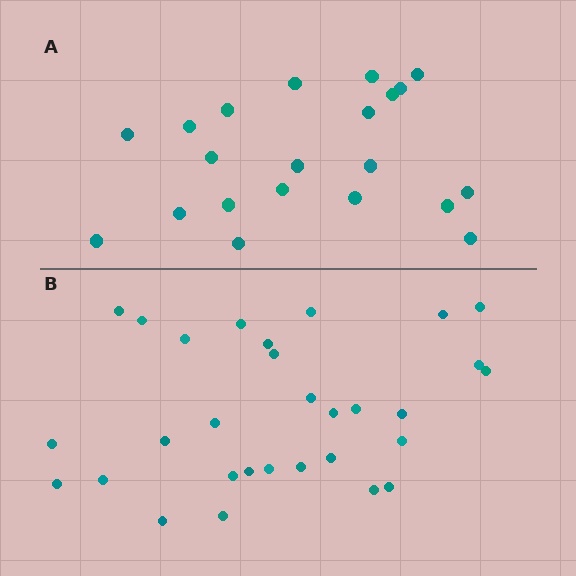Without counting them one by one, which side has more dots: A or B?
Region B (the bottom region) has more dots.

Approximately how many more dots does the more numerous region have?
Region B has roughly 8 or so more dots than region A.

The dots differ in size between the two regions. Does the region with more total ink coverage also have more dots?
No. Region A has more total ink coverage because its dots are larger, but region B actually contains more individual dots. Total area can be misleading — the number of items is what matters here.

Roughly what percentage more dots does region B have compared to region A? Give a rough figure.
About 45% more.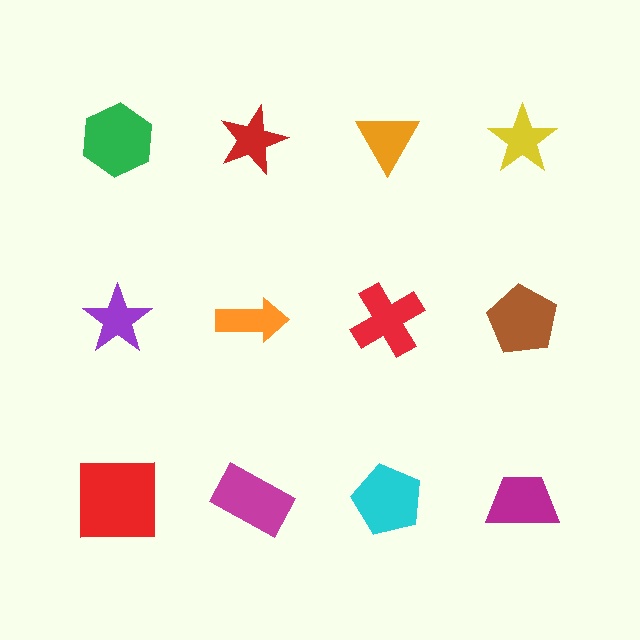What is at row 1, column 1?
A green hexagon.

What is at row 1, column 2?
A red star.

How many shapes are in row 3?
4 shapes.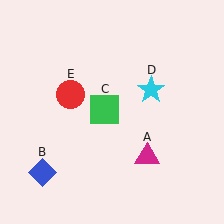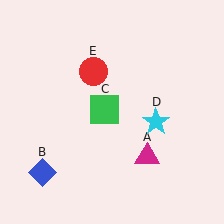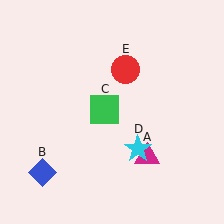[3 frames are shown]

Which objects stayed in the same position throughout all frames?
Magenta triangle (object A) and blue diamond (object B) and green square (object C) remained stationary.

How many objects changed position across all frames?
2 objects changed position: cyan star (object D), red circle (object E).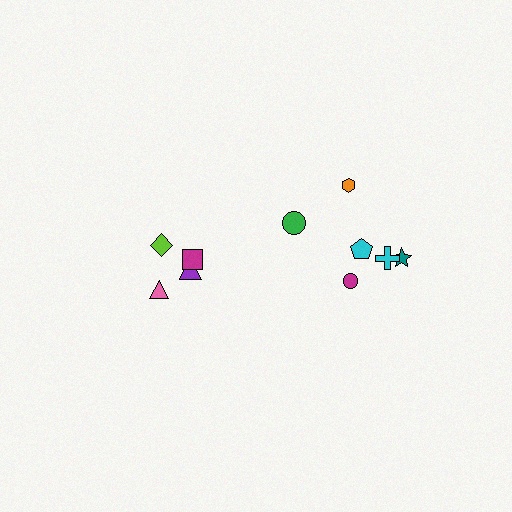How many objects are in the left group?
There are 4 objects.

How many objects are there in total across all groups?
There are 10 objects.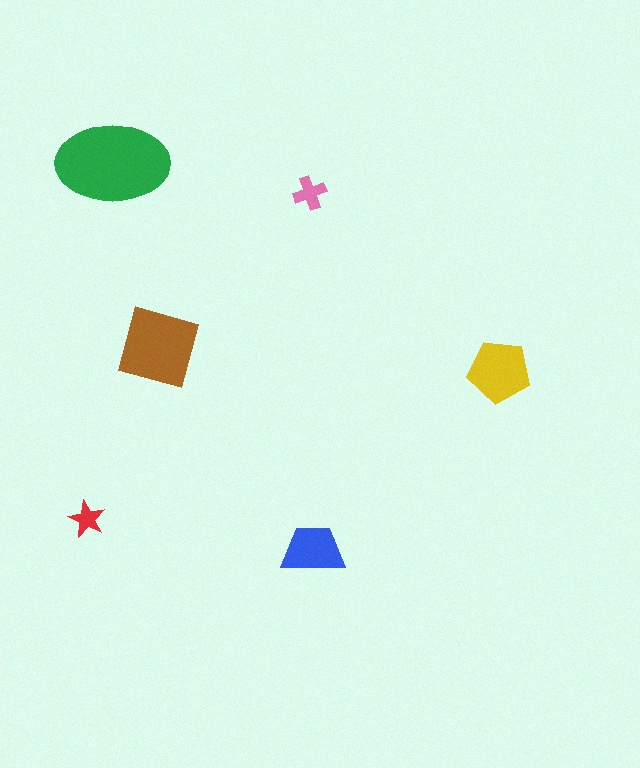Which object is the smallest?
The red star.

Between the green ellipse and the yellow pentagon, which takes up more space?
The green ellipse.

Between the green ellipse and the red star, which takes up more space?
The green ellipse.